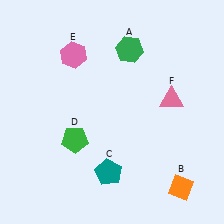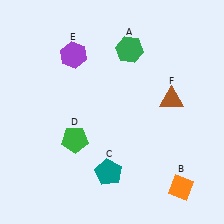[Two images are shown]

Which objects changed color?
E changed from pink to purple. F changed from pink to brown.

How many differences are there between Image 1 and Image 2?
There are 2 differences between the two images.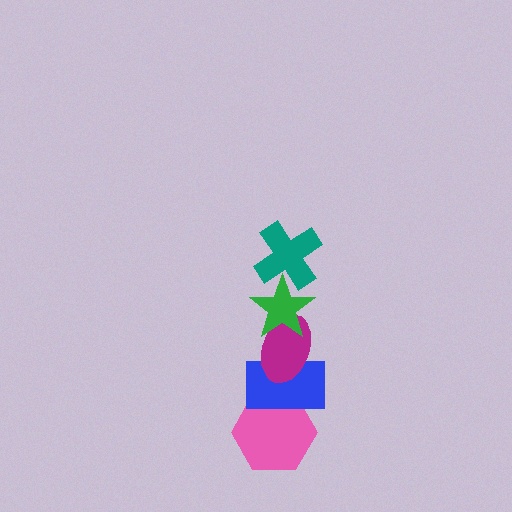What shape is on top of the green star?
The teal cross is on top of the green star.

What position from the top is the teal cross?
The teal cross is 1st from the top.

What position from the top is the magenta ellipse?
The magenta ellipse is 3rd from the top.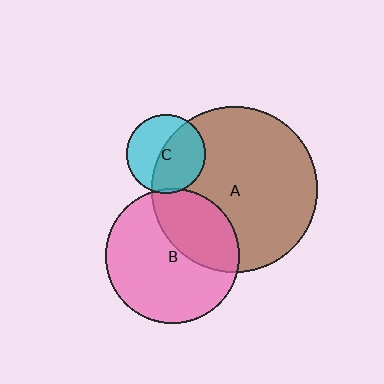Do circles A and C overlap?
Yes.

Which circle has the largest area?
Circle A (brown).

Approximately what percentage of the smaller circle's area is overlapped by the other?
Approximately 55%.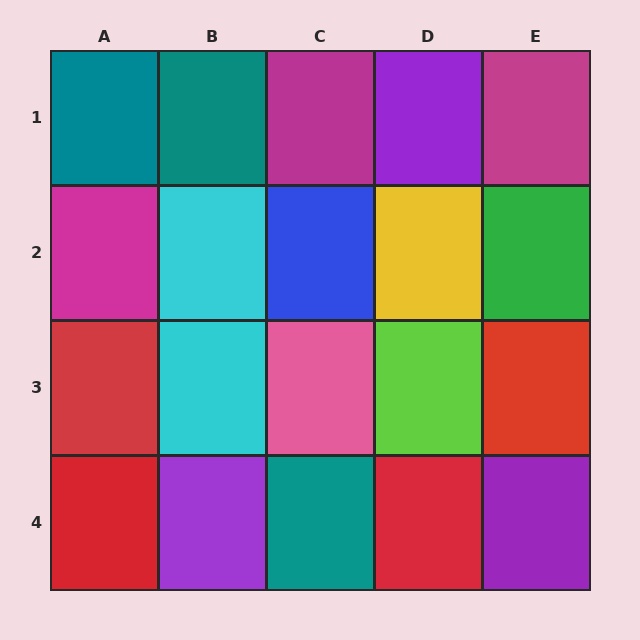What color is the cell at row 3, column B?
Cyan.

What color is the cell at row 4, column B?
Purple.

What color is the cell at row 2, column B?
Cyan.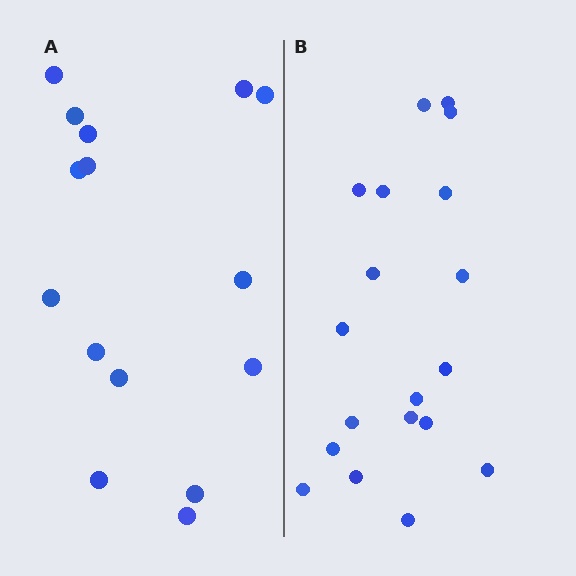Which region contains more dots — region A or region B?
Region B (the right region) has more dots.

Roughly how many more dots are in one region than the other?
Region B has about 4 more dots than region A.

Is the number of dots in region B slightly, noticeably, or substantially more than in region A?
Region B has noticeably more, but not dramatically so. The ratio is roughly 1.3 to 1.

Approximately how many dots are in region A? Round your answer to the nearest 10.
About 20 dots. (The exact count is 15, which rounds to 20.)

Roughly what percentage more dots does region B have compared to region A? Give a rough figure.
About 25% more.